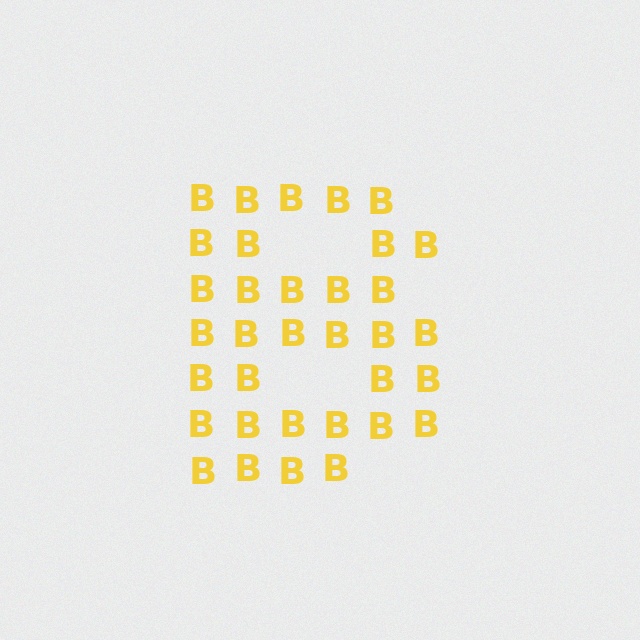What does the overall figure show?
The overall figure shows the letter B.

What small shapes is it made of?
It is made of small letter B's.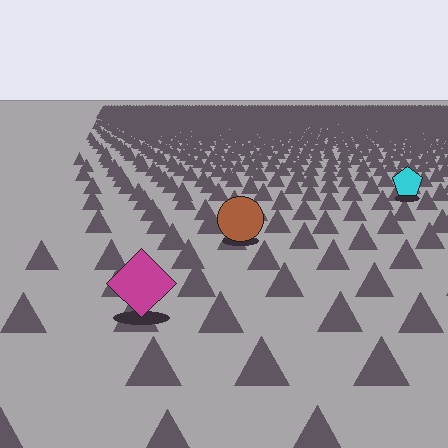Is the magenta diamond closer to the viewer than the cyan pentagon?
Yes. The magenta diamond is closer — you can tell from the texture gradient: the ground texture is coarser near it.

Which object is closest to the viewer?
The magenta diamond is closest. The texture marks near it are larger and more spread out.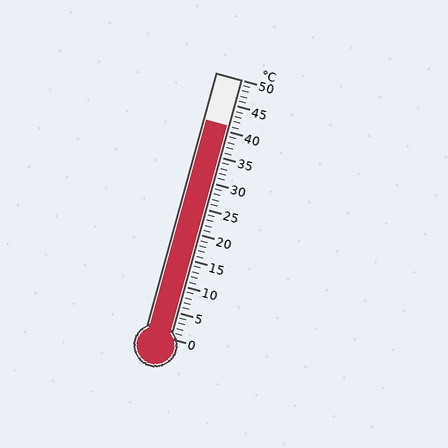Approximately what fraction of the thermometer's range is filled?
The thermometer is filled to approximately 80% of its range.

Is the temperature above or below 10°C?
The temperature is above 10°C.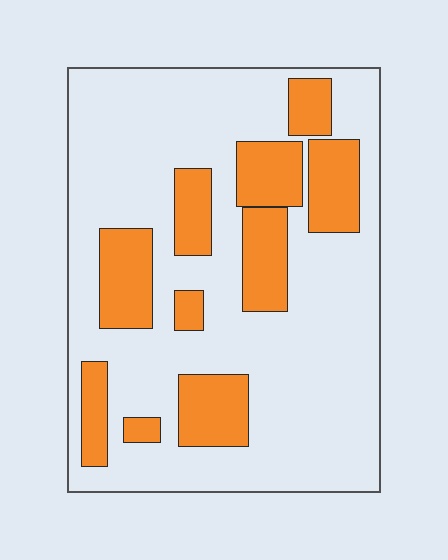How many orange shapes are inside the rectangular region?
10.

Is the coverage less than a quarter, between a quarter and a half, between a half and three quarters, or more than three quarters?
Between a quarter and a half.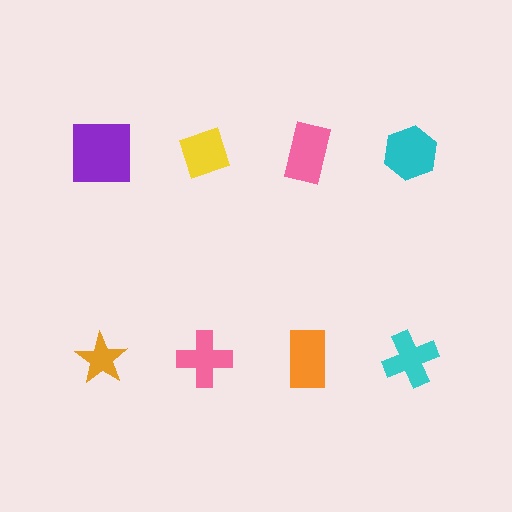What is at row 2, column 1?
An orange star.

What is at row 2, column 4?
A cyan cross.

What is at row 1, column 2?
A yellow diamond.